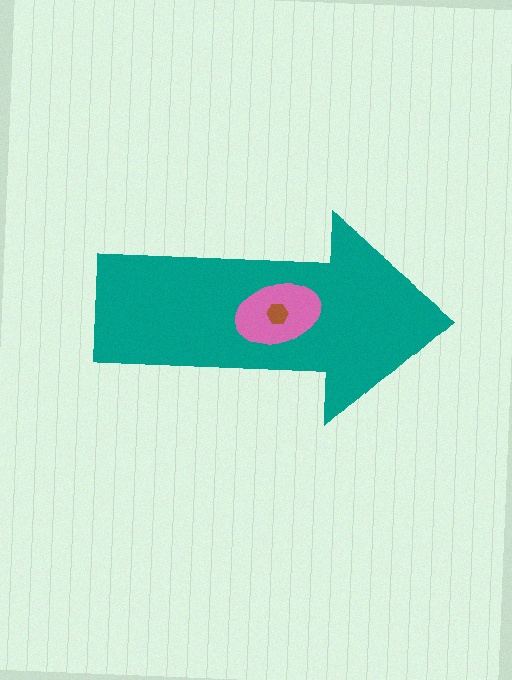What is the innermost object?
The brown hexagon.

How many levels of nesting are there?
3.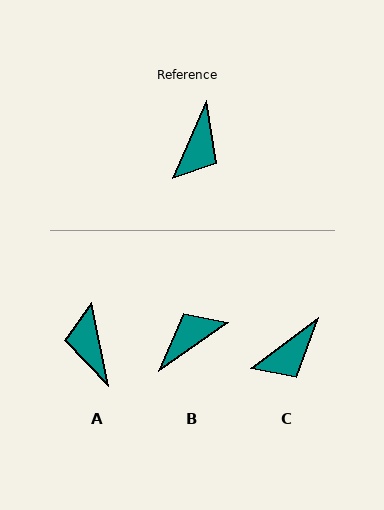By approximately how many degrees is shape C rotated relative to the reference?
Approximately 30 degrees clockwise.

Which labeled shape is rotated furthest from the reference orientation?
B, about 149 degrees away.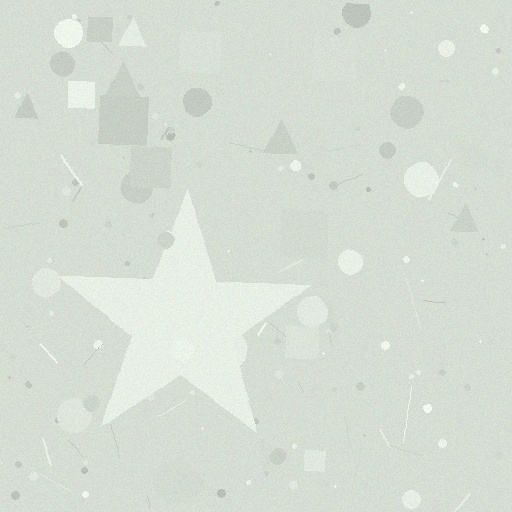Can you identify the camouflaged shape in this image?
The camouflaged shape is a star.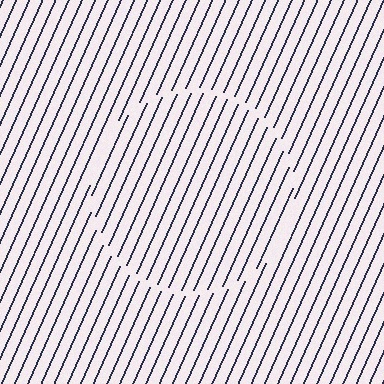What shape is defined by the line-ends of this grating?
An illusory circle. The interior of the shape contains the same grating, shifted by half a period — the contour is defined by the phase discontinuity where line-ends from the inner and outer gratings abut.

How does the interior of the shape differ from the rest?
The interior of the shape contains the same grating, shifted by half a period — the contour is defined by the phase discontinuity where line-ends from the inner and outer gratings abut.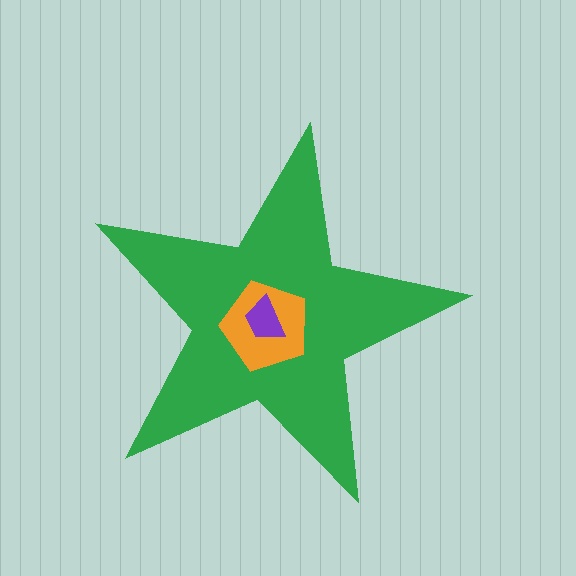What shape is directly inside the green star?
The orange pentagon.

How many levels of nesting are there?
3.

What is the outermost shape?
The green star.